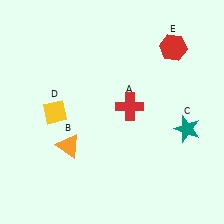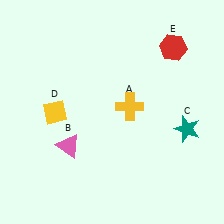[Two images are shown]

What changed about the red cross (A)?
In Image 1, A is red. In Image 2, it changed to yellow.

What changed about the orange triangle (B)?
In Image 1, B is orange. In Image 2, it changed to pink.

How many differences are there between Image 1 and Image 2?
There are 2 differences between the two images.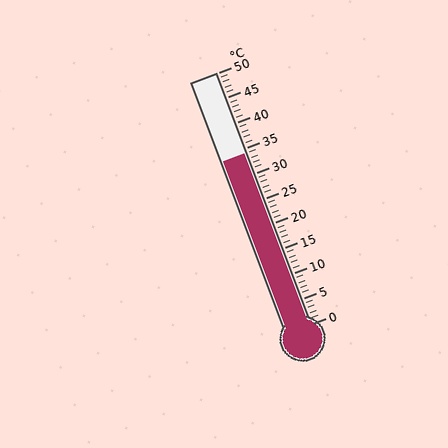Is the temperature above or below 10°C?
The temperature is above 10°C.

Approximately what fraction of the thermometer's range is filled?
The thermometer is filled to approximately 70% of its range.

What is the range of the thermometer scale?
The thermometer scale ranges from 0°C to 50°C.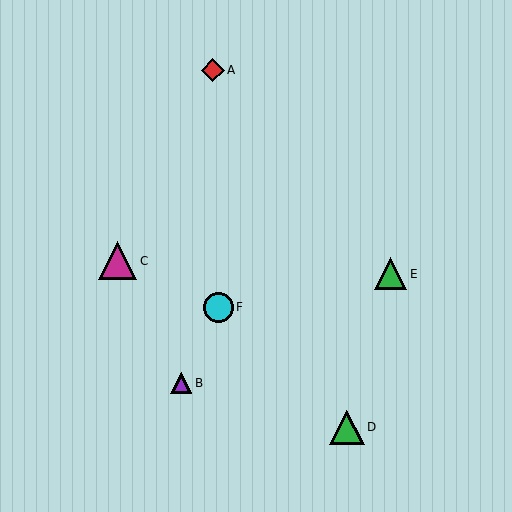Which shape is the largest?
The magenta triangle (labeled C) is the largest.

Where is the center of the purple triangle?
The center of the purple triangle is at (181, 383).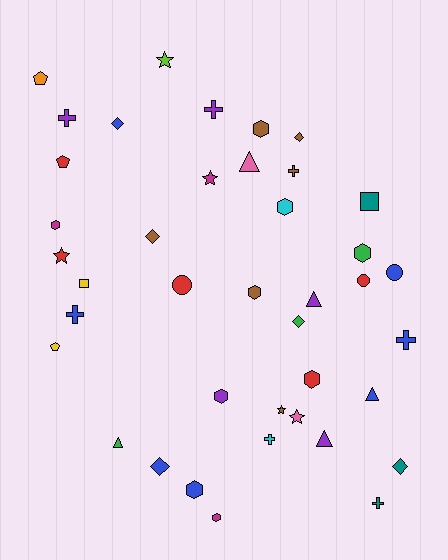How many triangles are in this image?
There are 5 triangles.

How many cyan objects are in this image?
There are 2 cyan objects.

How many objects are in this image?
There are 40 objects.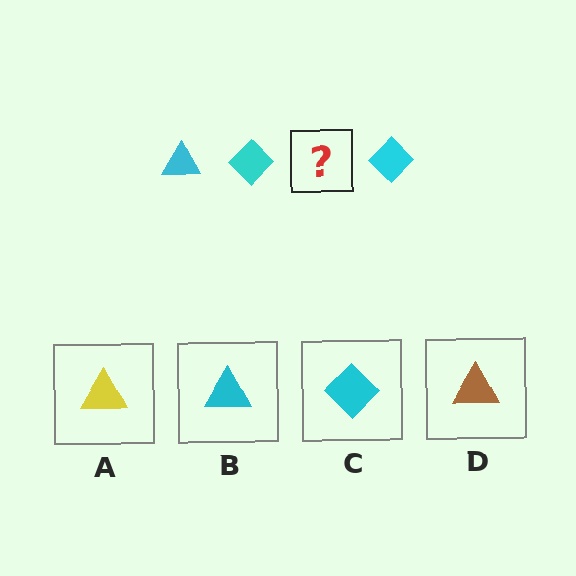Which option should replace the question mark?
Option B.